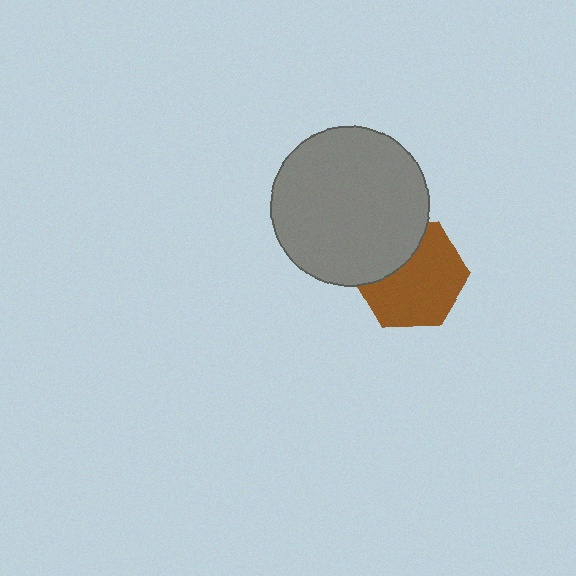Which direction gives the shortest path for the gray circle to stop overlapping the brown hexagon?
Moving up gives the shortest separation.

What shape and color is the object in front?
The object in front is a gray circle.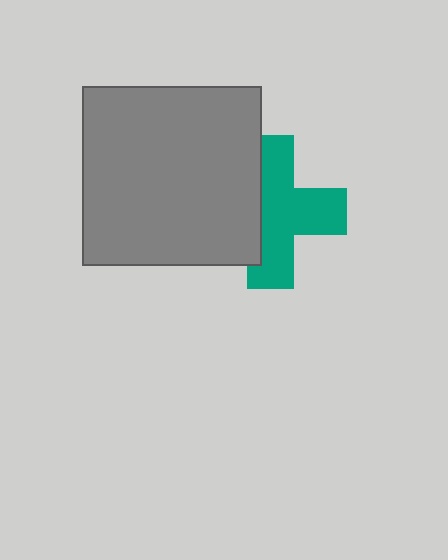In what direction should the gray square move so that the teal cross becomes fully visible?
The gray square should move left. That is the shortest direction to clear the overlap and leave the teal cross fully visible.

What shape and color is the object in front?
The object in front is a gray square.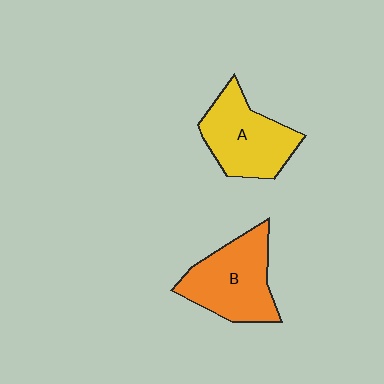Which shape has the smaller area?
Shape A (yellow).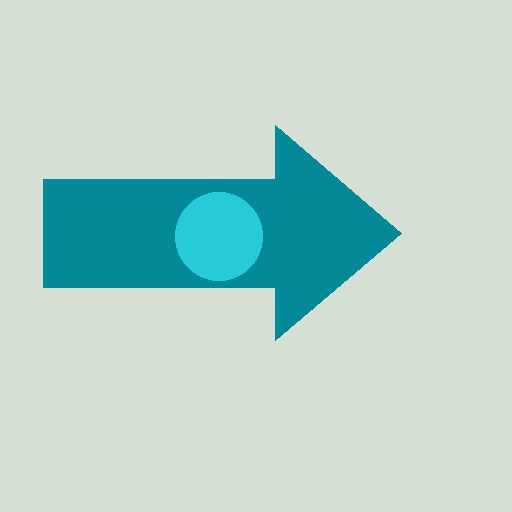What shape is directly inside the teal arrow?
The cyan circle.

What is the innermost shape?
The cyan circle.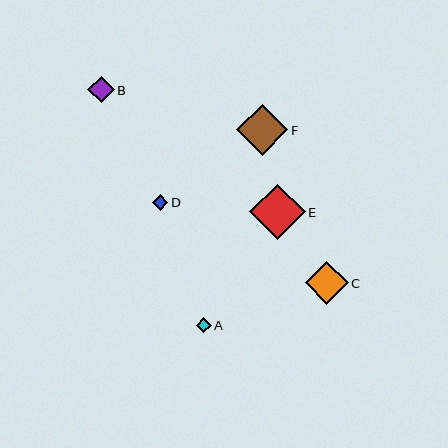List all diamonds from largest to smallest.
From largest to smallest: E, F, C, B, A, D.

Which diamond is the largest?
Diamond E is the largest with a size of approximately 55 pixels.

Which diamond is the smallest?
Diamond D is the smallest with a size of approximately 15 pixels.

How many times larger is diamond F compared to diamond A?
Diamond F is approximately 3.3 times the size of diamond A.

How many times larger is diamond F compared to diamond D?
Diamond F is approximately 3.3 times the size of diamond D.